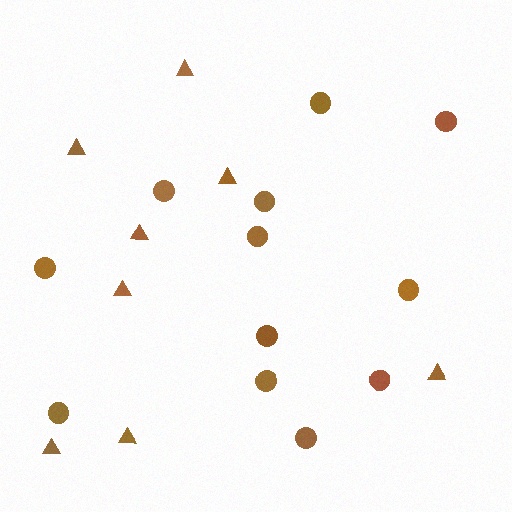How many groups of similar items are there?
There are 2 groups: one group of circles (12) and one group of triangles (8).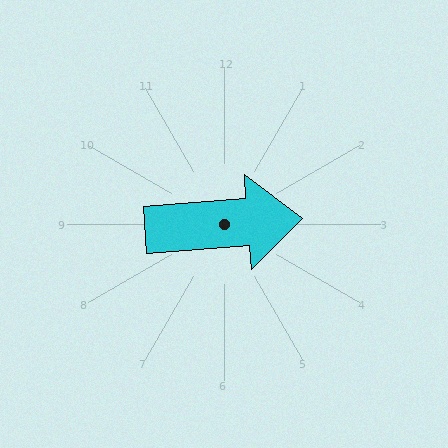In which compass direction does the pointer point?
East.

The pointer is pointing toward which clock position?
Roughly 3 o'clock.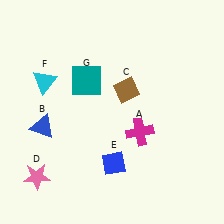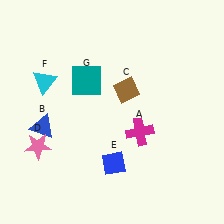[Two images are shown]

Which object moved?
The pink star (D) moved up.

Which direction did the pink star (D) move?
The pink star (D) moved up.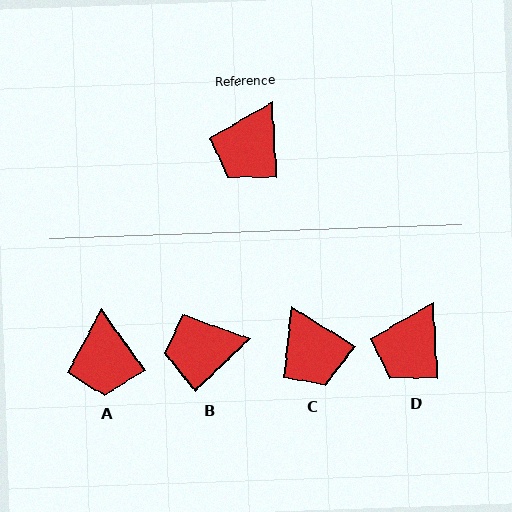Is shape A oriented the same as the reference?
No, it is off by about 33 degrees.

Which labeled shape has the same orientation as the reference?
D.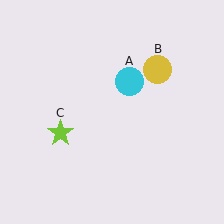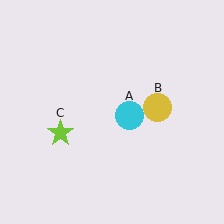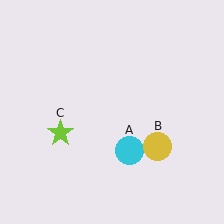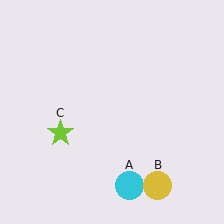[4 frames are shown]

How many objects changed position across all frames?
2 objects changed position: cyan circle (object A), yellow circle (object B).